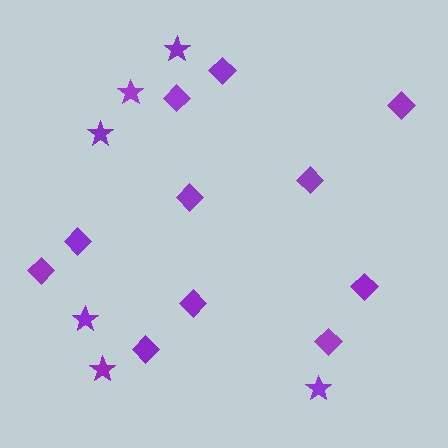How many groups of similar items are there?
There are 2 groups: one group of stars (6) and one group of diamonds (11).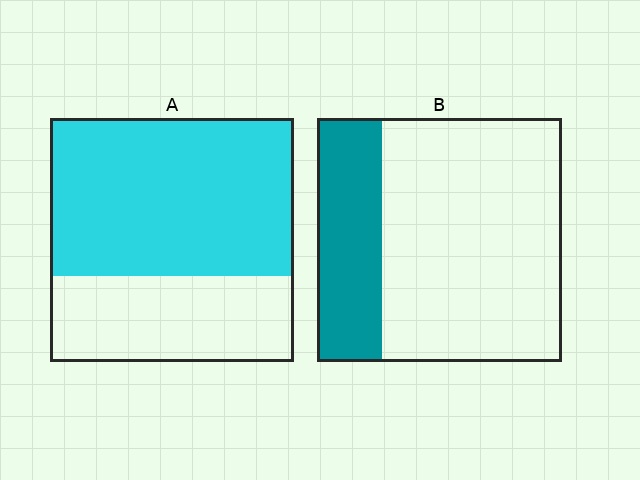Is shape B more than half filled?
No.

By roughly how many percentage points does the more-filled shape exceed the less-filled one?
By roughly 40 percentage points (A over B).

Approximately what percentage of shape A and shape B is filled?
A is approximately 65% and B is approximately 25%.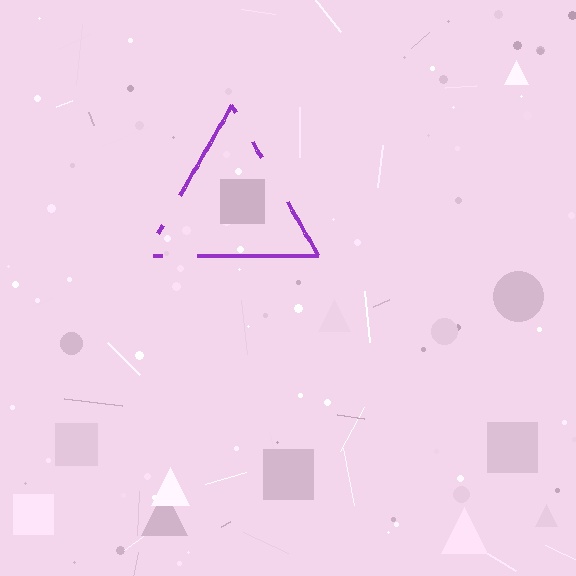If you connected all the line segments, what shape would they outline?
They would outline a triangle.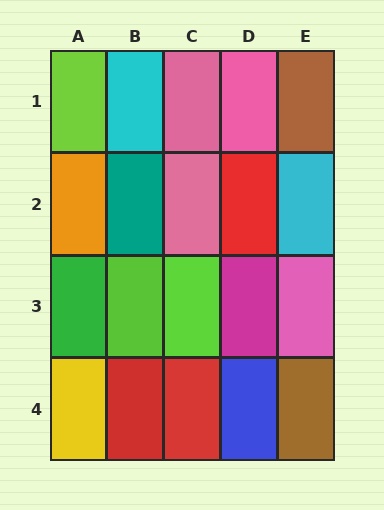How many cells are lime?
3 cells are lime.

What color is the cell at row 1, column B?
Cyan.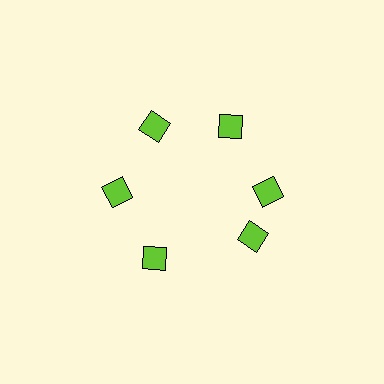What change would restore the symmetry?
The symmetry would be restored by rotating it back into even spacing with its neighbors so that all 6 diamonds sit at equal angles and equal distance from the center.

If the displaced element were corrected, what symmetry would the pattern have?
It would have 6-fold rotational symmetry — the pattern would map onto itself every 60 degrees.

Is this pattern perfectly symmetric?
No. The 6 lime diamonds are arranged in a ring, but one element near the 5 o'clock position is rotated out of alignment along the ring, breaking the 6-fold rotational symmetry.